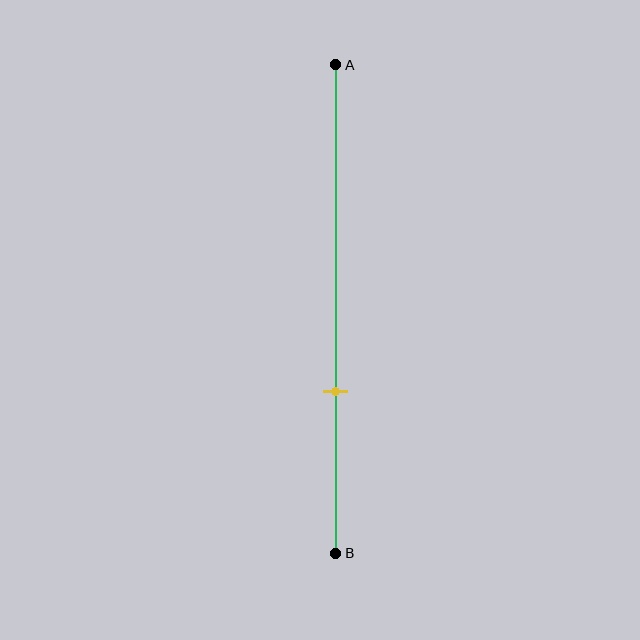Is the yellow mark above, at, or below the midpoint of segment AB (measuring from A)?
The yellow mark is below the midpoint of segment AB.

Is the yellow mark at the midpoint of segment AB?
No, the mark is at about 65% from A, not at the 50% midpoint.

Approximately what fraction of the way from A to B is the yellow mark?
The yellow mark is approximately 65% of the way from A to B.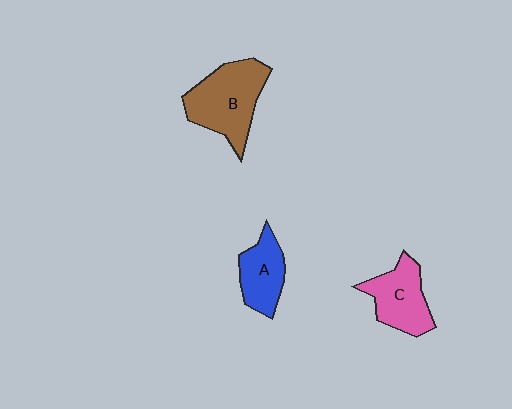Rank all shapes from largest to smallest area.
From largest to smallest: B (brown), C (pink), A (blue).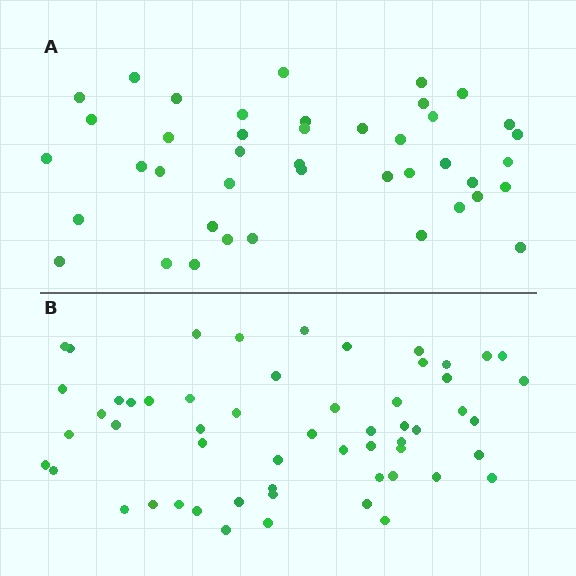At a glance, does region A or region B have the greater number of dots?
Region B (the bottom region) has more dots.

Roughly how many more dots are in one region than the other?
Region B has approximately 15 more dots than region A.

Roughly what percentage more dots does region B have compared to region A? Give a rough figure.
About 35% more.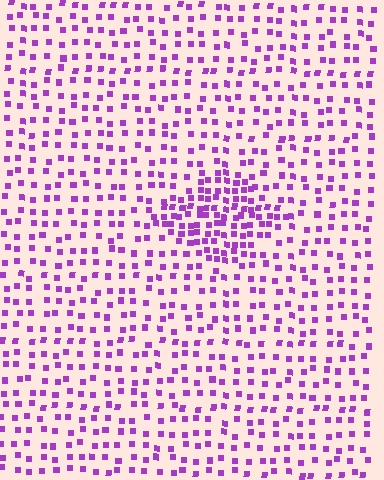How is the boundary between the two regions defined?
The boundary is defined by a change in element density (approximately 2.2x ratio). All elements are the same color, size, and shape.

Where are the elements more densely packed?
The elements are more densely packed inside the diamond boundary.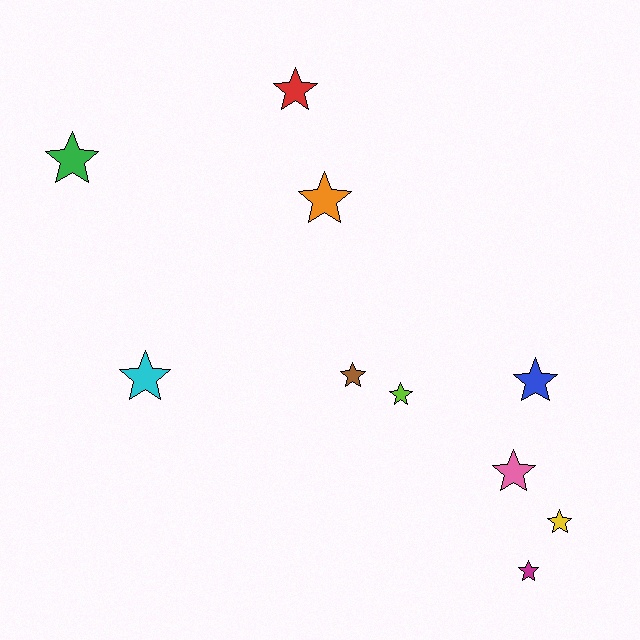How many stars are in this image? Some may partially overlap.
There are 10 stars.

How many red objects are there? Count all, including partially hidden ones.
There is 1 red object.